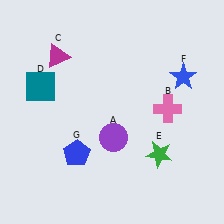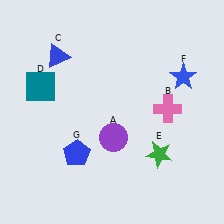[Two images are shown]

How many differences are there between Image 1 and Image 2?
There is 1 difference between the two images.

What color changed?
The triangle (C) changed from magenta in Image 1 to blue in Image 2.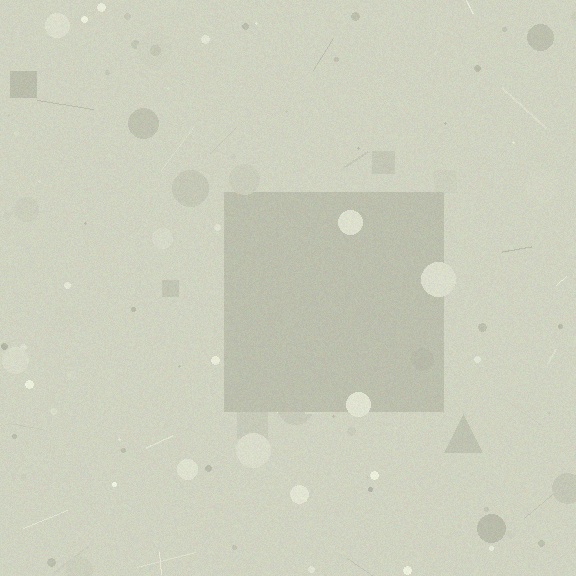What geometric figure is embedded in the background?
A square is embedded in the background.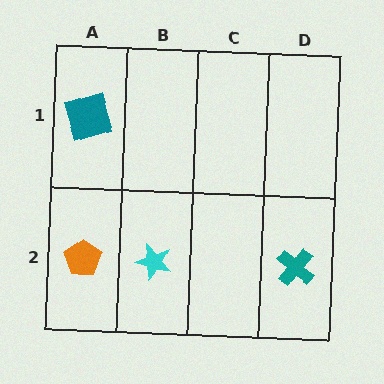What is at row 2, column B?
A cyan star.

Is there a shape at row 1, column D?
No, that cell is empty.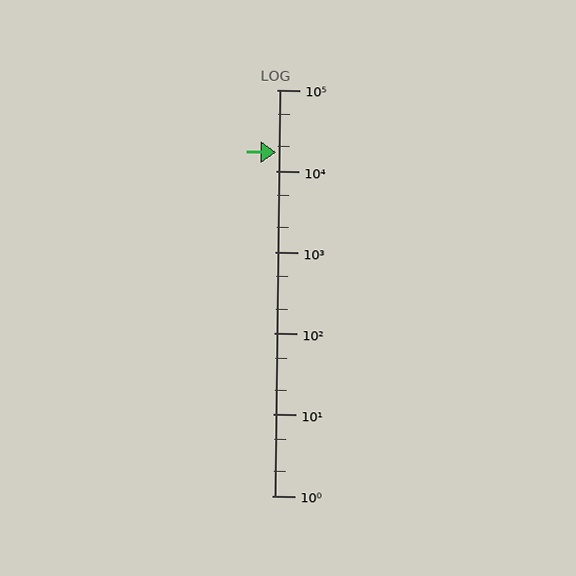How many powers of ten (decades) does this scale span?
The scale spans 5 decades, from 1 to 100000.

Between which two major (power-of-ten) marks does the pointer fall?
The pointer is between 10000 and 100000.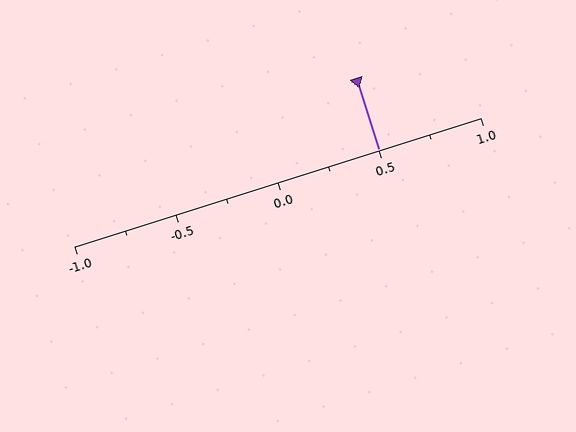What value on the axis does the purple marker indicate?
The marker indicates approximately 0.5.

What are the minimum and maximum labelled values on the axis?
The axis runs from -1.0 to 1.0.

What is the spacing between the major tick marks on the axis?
The major ticks are spaced 0.5 apart.